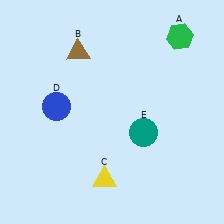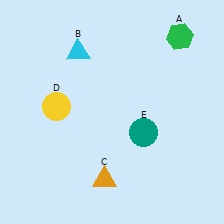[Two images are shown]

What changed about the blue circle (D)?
In Image 1, D is blue. In Image 2, it changed to yellow.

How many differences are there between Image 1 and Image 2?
There are 3 differences between the two images.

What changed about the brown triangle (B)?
In Image 1, B is brown. In Image 2, it changed to cyan.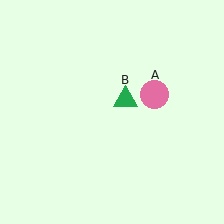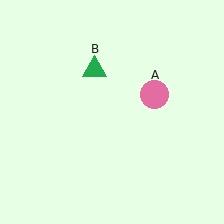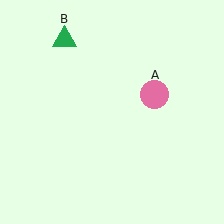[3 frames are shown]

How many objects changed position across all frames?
1 object changed position: green triangle (object B).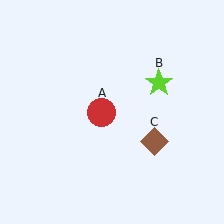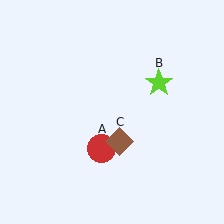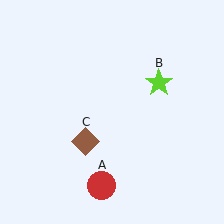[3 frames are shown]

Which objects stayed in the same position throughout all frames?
Lime star (object B) remained stationary.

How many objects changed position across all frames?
2 objects changed position: red circle (object A), brown diamond (object C).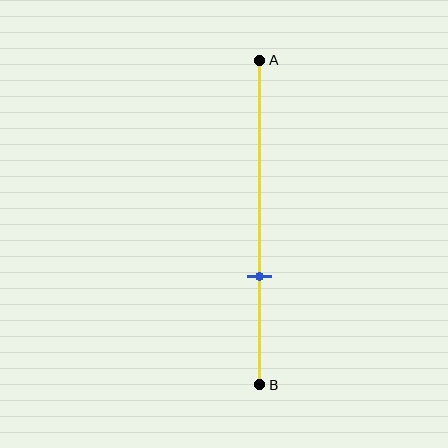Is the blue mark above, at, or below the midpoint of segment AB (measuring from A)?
The blue mark is below the midpoint of segment AB.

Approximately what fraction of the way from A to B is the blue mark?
The blue mark is approximately 65% of the way from A to B.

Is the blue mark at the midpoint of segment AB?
No, the mark is at about 65% from A, not at the 50% midpoint.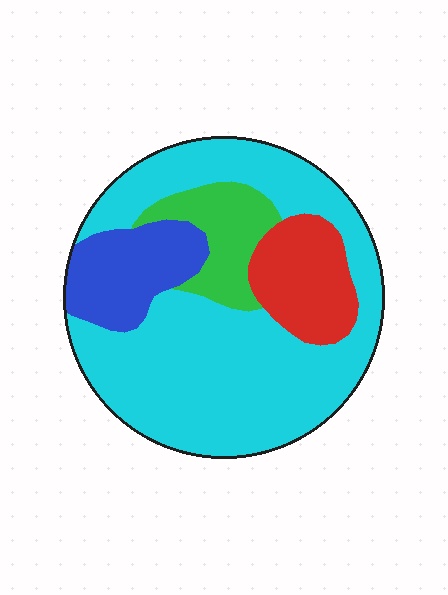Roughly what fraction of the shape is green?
Green covers about 10% of the shape.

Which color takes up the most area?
Cyan, at roughly 60%.